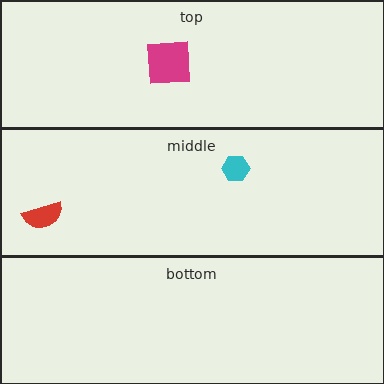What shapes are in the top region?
The magenta square.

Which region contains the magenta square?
The top region.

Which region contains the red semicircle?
The middle region.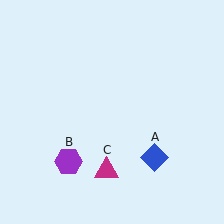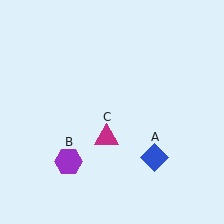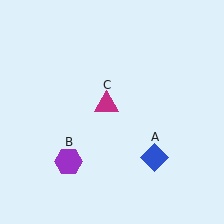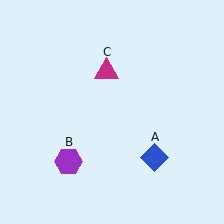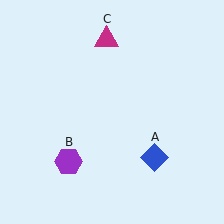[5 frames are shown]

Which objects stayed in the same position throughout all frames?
Blue diamond (object A) and purple hexagon (object B) remained stationary.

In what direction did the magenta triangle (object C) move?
The magenta triangle (object C) moved up.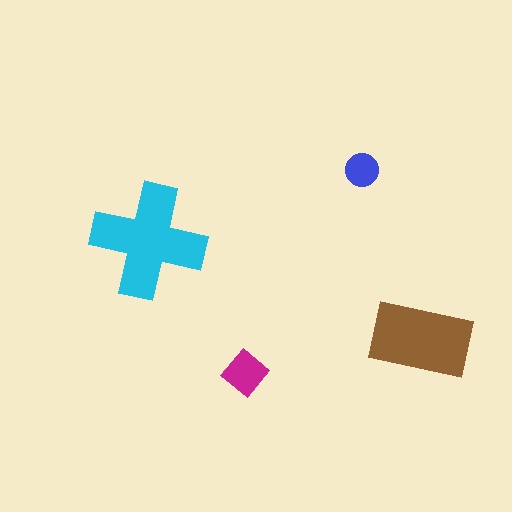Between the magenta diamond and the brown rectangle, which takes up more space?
The brown rectangle.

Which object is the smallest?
The blue circle.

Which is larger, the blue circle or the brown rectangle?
The brown rectangle.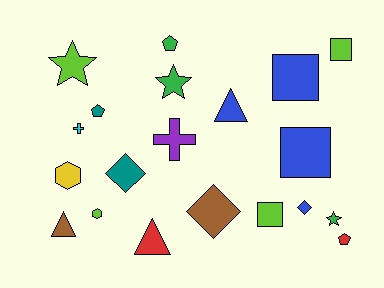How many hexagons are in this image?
There are 2 hexagons.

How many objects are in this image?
There are 20 objects.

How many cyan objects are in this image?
There is 1 cyan object.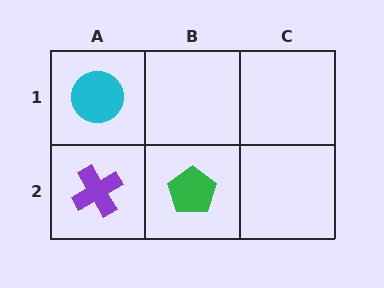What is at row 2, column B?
A green pentagon.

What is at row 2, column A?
A purple cross.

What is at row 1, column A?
A cyan circle.